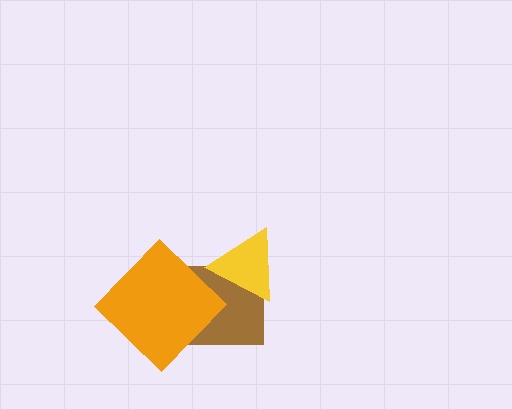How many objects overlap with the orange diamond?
1 object overlaps with the orange diamond.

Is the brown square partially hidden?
Yes, it is partially covered by another shape.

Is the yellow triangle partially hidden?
No, no other shape covers it.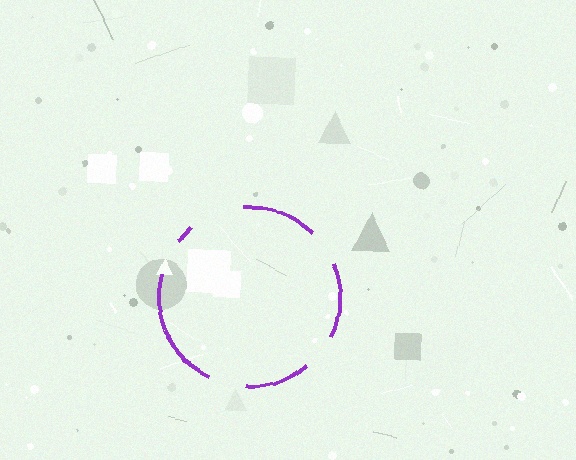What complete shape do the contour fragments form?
The contour fragments form a circle.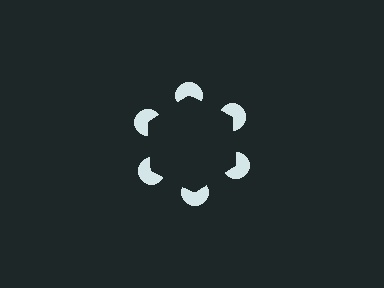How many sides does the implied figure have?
6 sides.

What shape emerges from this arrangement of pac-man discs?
An illusory hexagon — its edges are inferred from the aligned wedge cuts in the pac-man discs, not physically drawn.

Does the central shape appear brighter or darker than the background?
It typically appears slightly darker than the background, even though no actual brightness change is drawn.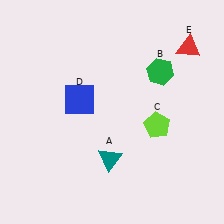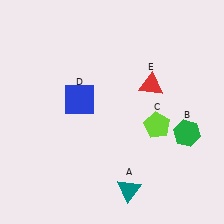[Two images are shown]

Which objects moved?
The objects that moved are: the teal triangle (A), the green hexagon (B), the red triangle (E).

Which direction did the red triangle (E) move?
The red triangle (E) moved down.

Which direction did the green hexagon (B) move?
The green hexagon (B) moved down.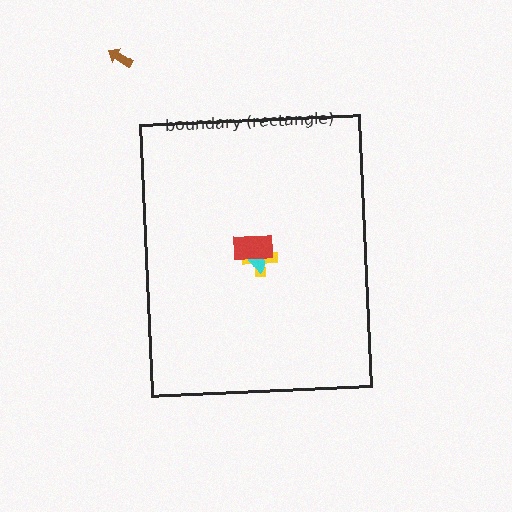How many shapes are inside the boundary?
3 inside, 1 outside.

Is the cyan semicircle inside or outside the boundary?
Inside.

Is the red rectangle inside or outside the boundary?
Inside.